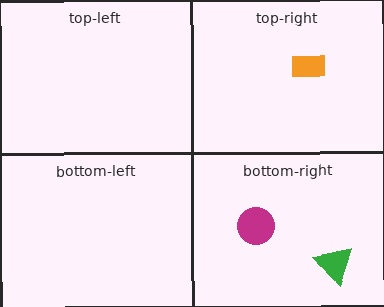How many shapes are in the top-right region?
1.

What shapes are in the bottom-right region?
The green triangle, the magenta circle.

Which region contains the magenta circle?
The bottom-right region.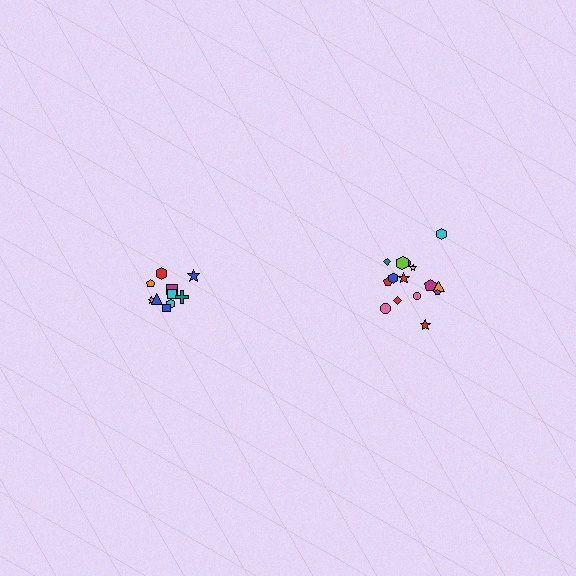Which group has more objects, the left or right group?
The right group.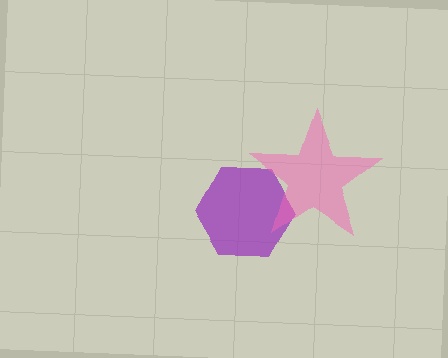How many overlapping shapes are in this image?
There are 2 overlapping shapes in the image.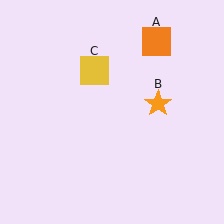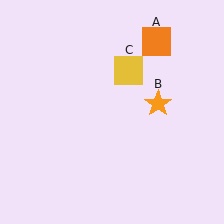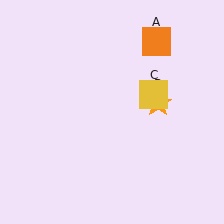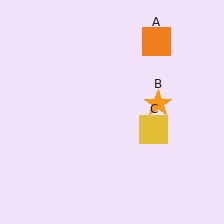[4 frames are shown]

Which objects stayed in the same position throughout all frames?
Orange square (object A) and orange star (object B) remained stationary.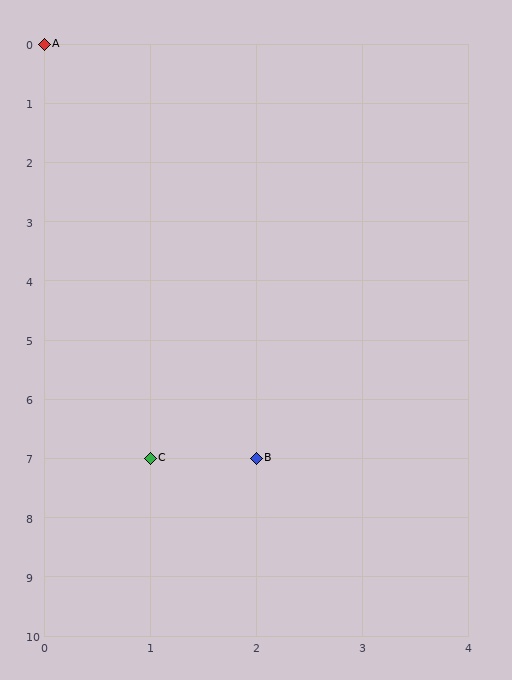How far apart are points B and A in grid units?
Points B and A are 2 columns and 7 rows apart (about 7.3 grid units diagonally).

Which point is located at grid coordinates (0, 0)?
Point A is at (0, 0).